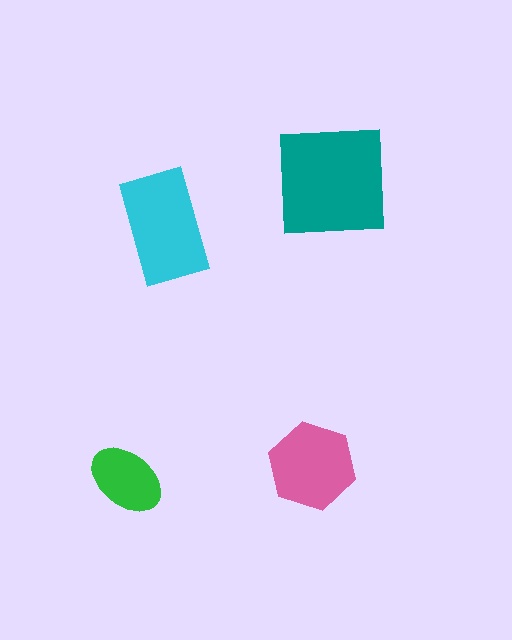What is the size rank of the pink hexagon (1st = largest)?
3rd.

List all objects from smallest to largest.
The green ellipse, the pink hexagon, the cyan rectangle, the teal square.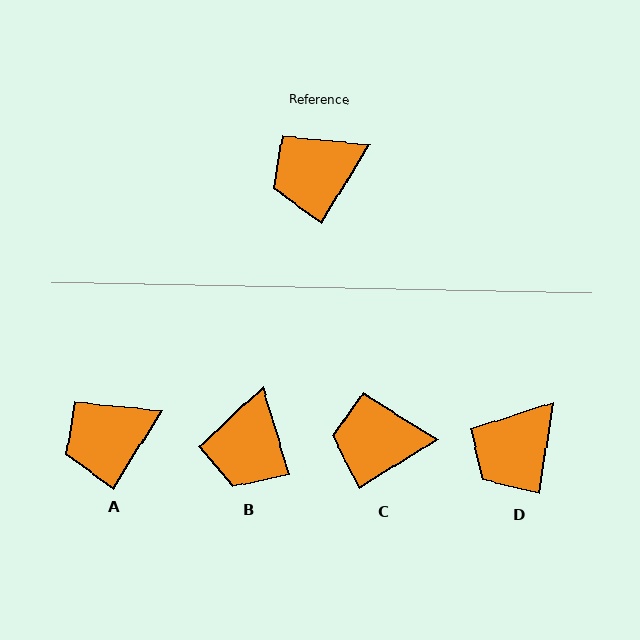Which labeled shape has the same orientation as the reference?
A.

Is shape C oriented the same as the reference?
No, it is off by about 26 degrees.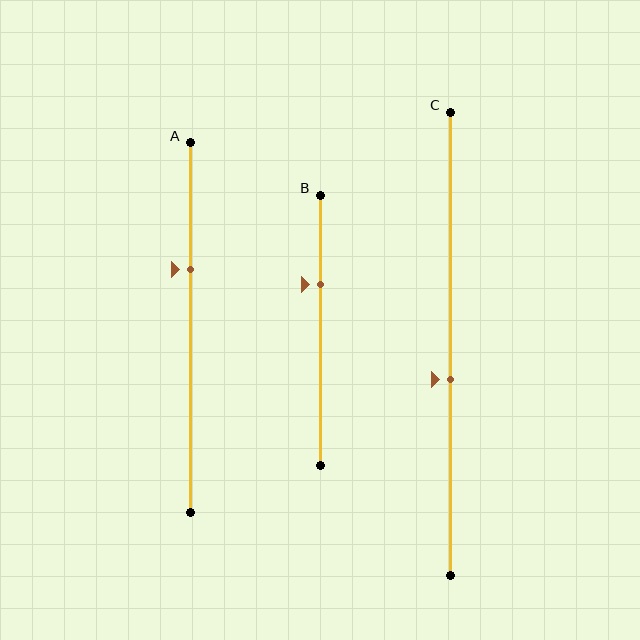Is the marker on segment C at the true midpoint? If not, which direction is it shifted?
No, the marker on segment C is shifted downward by about 8% of the segment length.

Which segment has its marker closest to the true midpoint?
Segment C has its marker closest to the true midpoint.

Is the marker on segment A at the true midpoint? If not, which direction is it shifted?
No, the marker on segment A is shifted upward by about 16% of the segment length.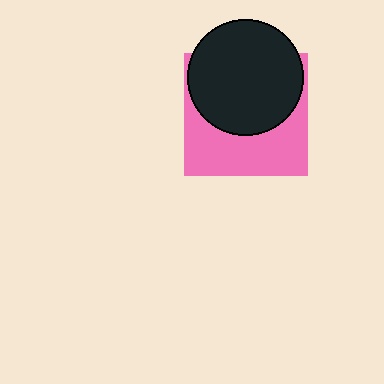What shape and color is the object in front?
The object in front is a black circle.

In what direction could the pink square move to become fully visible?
The pink square could move down. That would shift it out from behind the black circle entirely.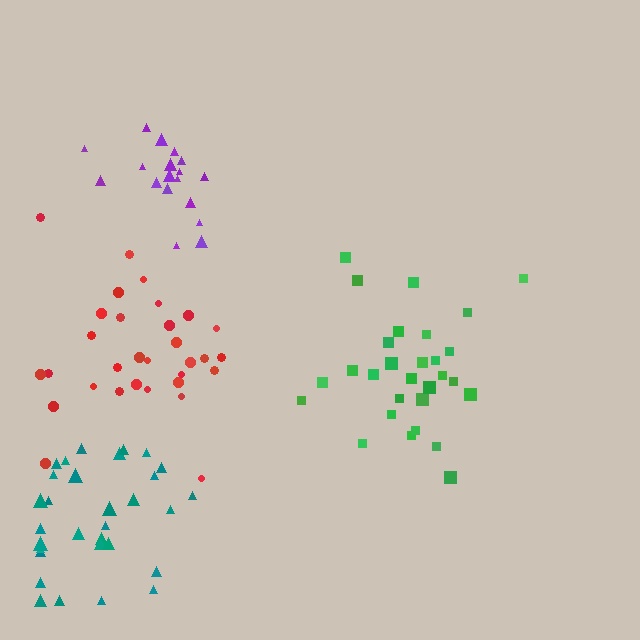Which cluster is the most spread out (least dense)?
Teal.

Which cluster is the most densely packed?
Red.